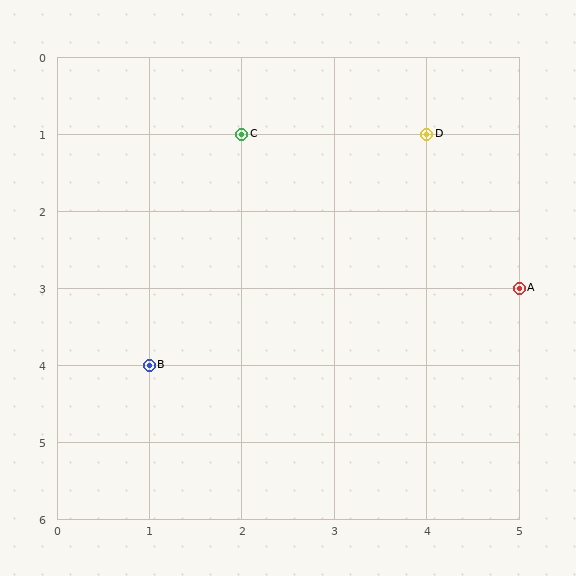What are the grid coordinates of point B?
Point B is at grid coordinates (1, 4).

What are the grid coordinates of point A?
Point A is at grid coordinates (5, 3).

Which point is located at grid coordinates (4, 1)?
Point D is at (4, 1).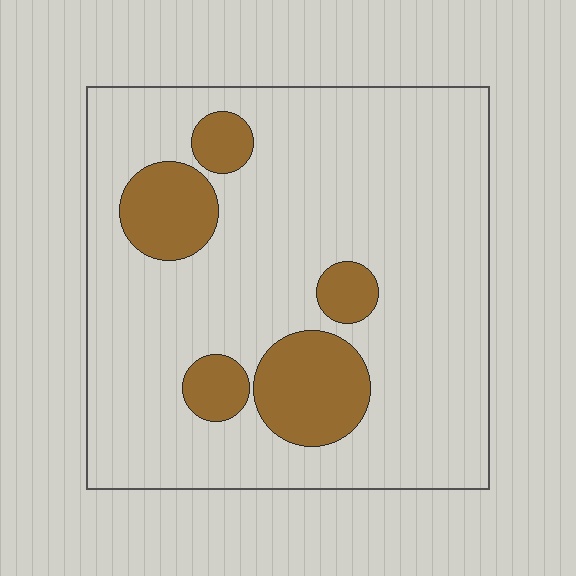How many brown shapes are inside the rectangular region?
5.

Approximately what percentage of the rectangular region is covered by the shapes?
Approximately 15%.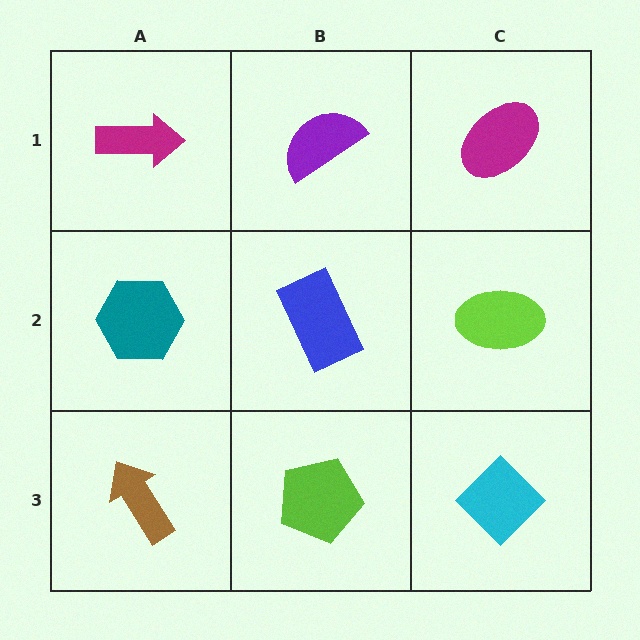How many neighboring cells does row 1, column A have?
2.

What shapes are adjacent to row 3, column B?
A blue rectangle (row 2, column B), a brown arrow (row 3, column A), a cyan diamond (row 3, column C).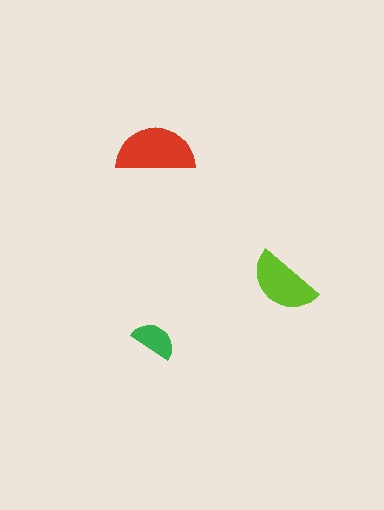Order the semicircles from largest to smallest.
the red one, the lime one, the green one.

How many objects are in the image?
There are 3 objects in the image.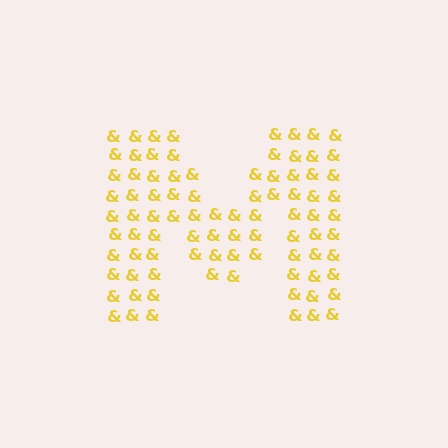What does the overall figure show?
The overall figure shows the letter M.